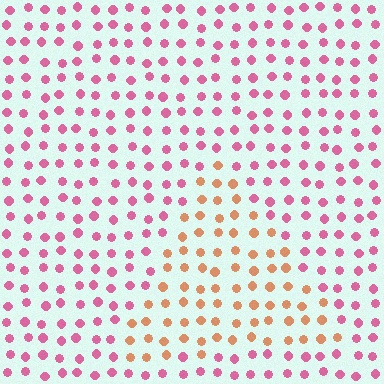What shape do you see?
I see a triangle.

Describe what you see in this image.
The image is filled with small pink elements in a uniform arrangement. A triangle-shaped region is visible where the elements are tinted to a slightly different hue, forming a subtle color boundary.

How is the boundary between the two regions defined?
The boundary is defined purely by a slight shift in hue (about 50 degrees). Spacing, size, and orientation are identical on both sides.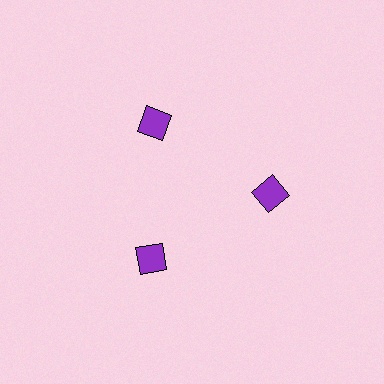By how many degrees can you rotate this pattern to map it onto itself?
The pattern maps onto itself every 120 degrees of rotation.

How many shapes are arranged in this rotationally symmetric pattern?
There are 3 shapes, arranged in 3 groups of 1.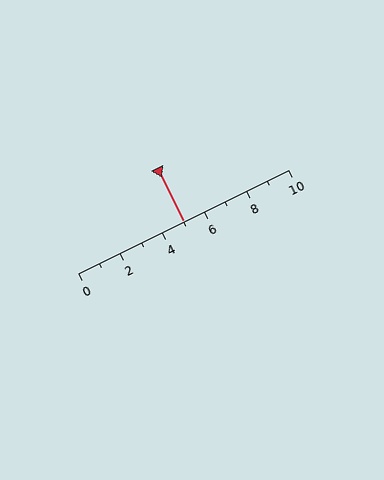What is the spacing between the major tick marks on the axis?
The major ticks are spaced 2 apart.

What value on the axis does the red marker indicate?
The marker indicates approximately 5.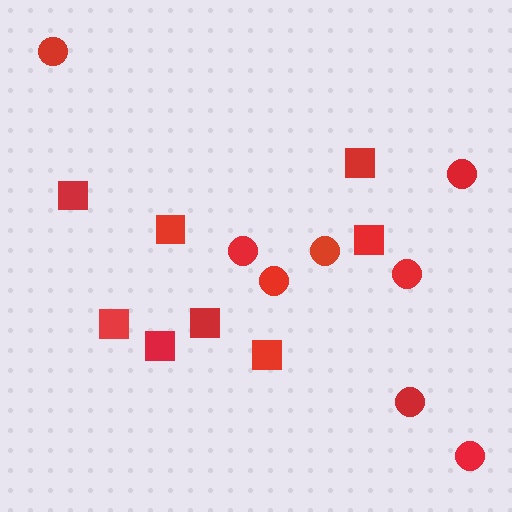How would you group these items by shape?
There are 2 groups: one group of circles (8) and one group of squares (8).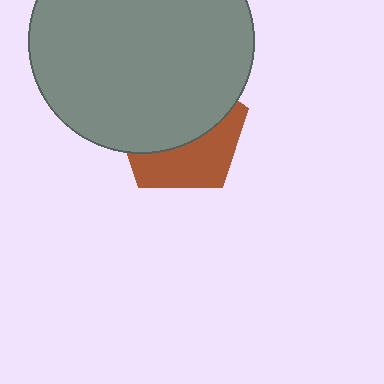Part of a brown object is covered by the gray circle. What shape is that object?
It is a pentagon.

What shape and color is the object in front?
The object in front is a gray circle.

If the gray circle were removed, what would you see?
You would see the complete brown pentagon.